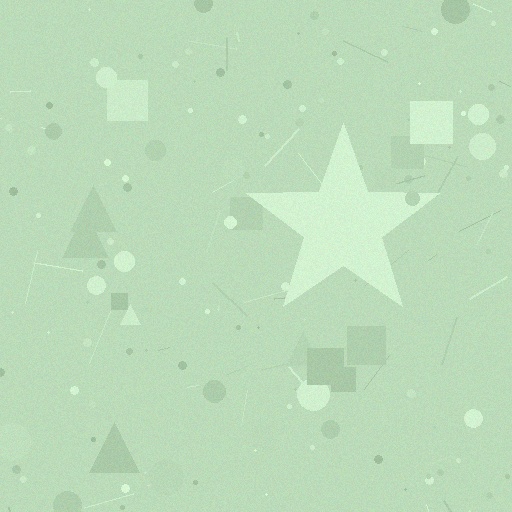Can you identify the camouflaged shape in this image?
The camouflaged shape is a star.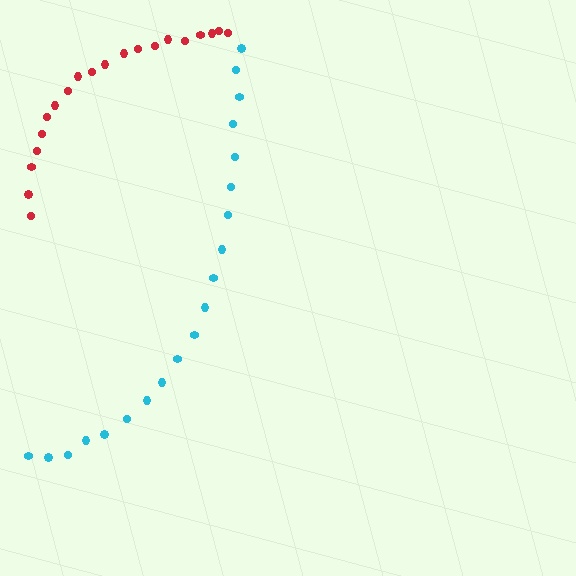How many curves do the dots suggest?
There are 2 distinct paths.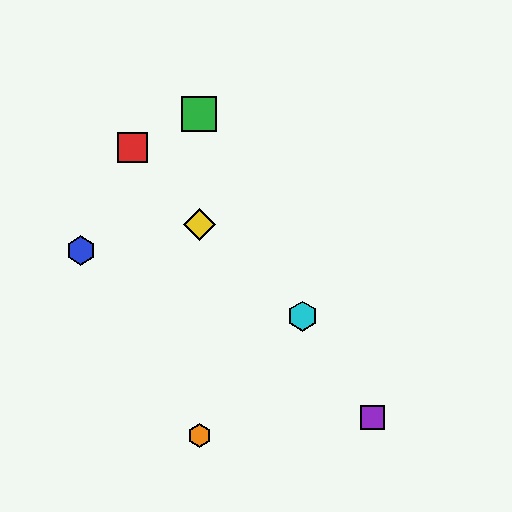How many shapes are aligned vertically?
3 shapes (the green square, the yellow diamond, the orange hexagon) are aligned vertically.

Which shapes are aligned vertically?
The green square, the yellow diamond, the orange hexagon are aligned vertically.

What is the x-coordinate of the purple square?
The purple square is at x≈372.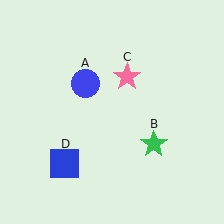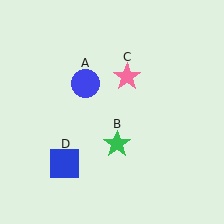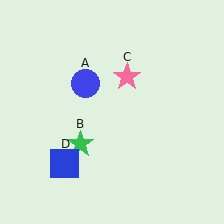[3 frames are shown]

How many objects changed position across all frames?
1 object changed position: green star (object B).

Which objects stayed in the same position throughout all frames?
Blue circle (object A) and pink star (object C) and blue square (object D) remained stationary.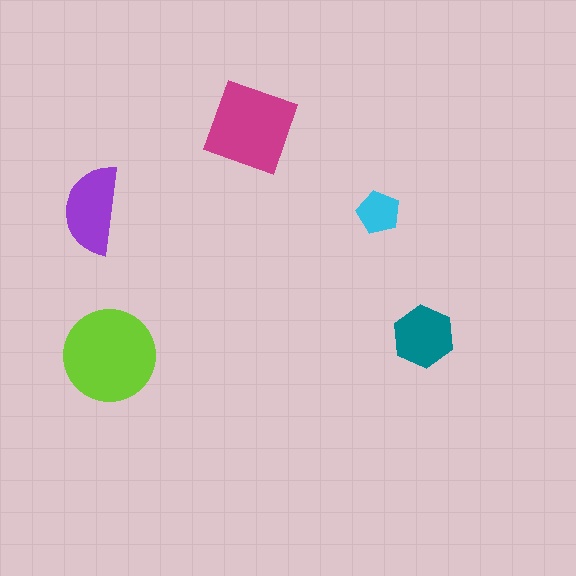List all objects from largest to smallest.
The lime circle, the magenta square, the purple semicircle, the teal hexagon, the cyan pentagon.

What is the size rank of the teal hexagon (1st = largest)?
4th.